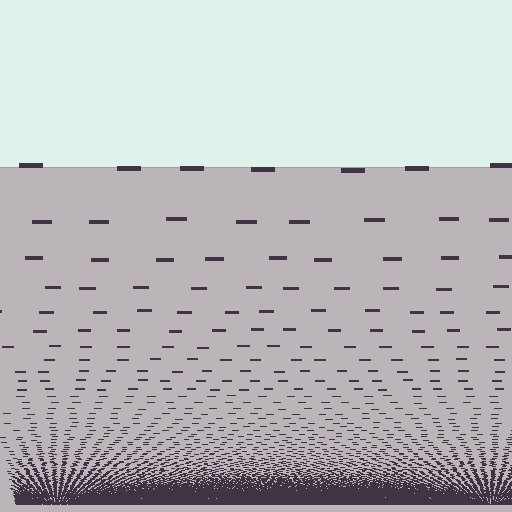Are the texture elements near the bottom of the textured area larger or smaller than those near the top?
Smaller. The gradient is inverted — elements near the bottom are smaller and denser.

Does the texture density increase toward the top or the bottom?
Density increases toward the bottom.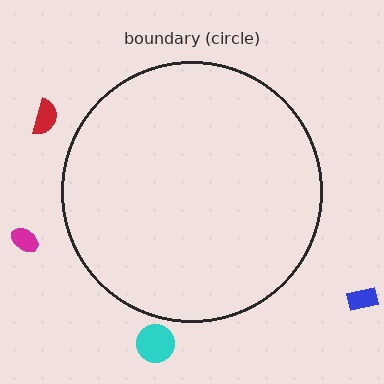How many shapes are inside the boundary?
0 inside, 4 outside.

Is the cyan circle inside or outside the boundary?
Outside.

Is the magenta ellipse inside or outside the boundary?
Outside.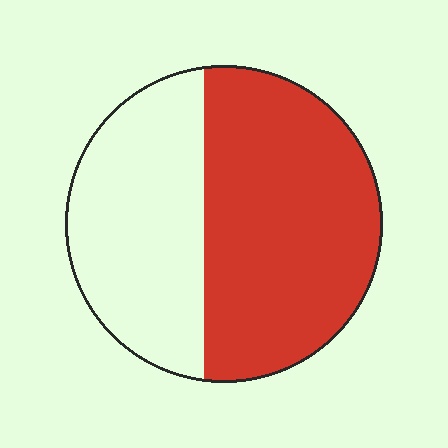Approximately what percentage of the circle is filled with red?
Approximately 60%.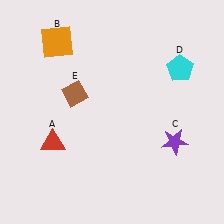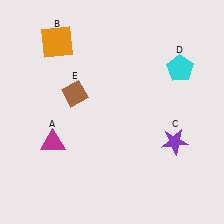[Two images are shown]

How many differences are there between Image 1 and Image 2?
There is 1 difference between the two images.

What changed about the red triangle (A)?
In Image 1, A is red. In Image 2, it changed to magenta.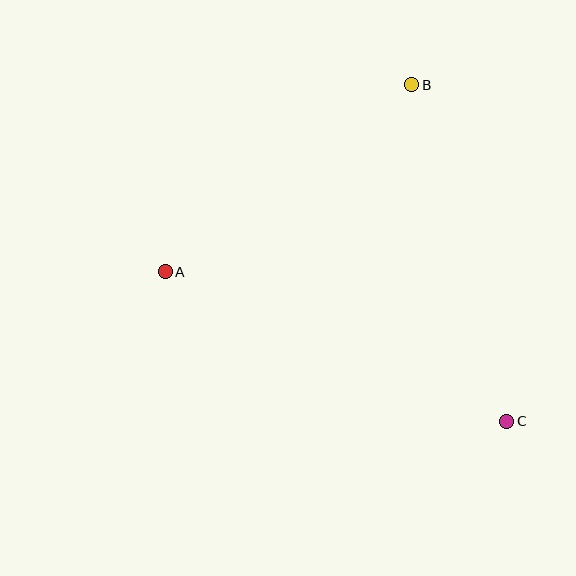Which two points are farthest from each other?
Points A and C are farthest from each other.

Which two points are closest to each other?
Points A and B are closest to each other.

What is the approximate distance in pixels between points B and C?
The distance between B and C is approximately 350 pixels.